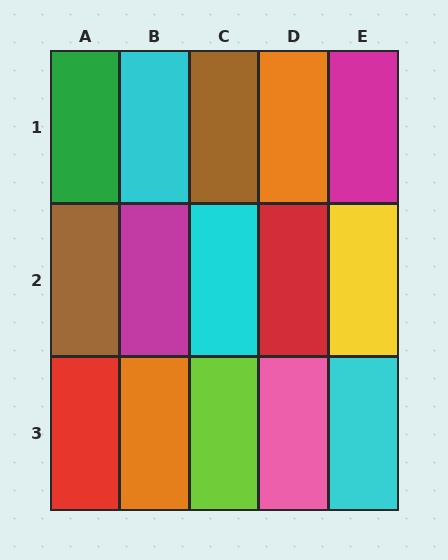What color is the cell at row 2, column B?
Magenta.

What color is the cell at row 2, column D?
Red.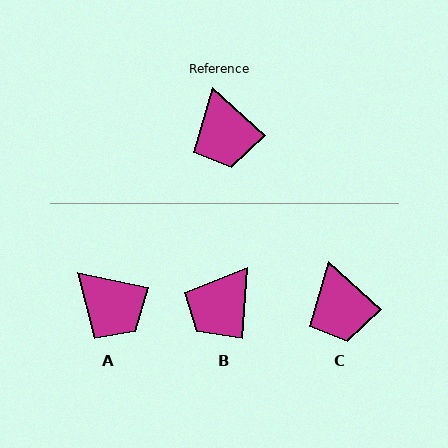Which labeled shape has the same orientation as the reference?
C.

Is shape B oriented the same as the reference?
No, it is off by about 52 degrees.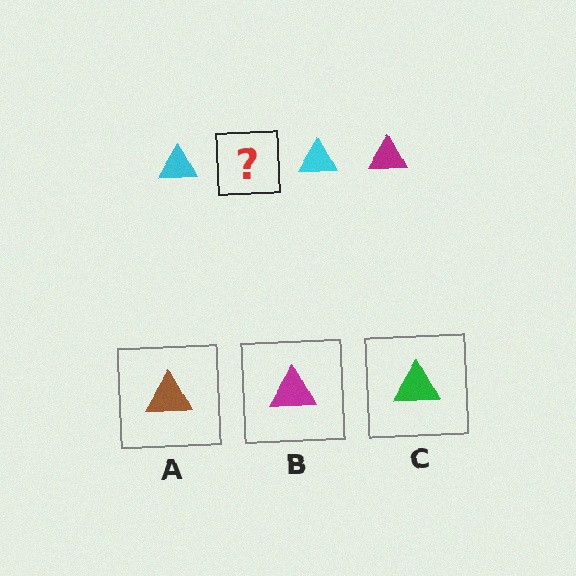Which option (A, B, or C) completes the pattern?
B.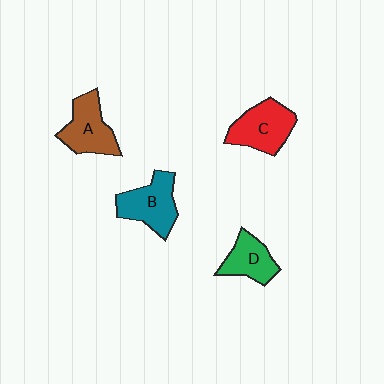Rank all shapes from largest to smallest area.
From largest to smallest: C (red), B (teal), A (brown), D (green).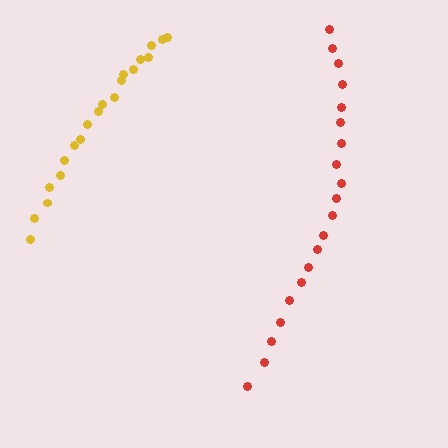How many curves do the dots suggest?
There are 2 distinct paths.